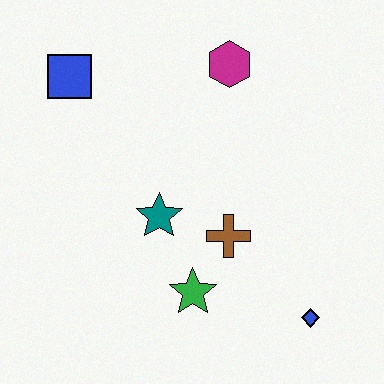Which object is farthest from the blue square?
The blue diamond is farthest from the blue square.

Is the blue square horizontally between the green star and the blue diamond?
No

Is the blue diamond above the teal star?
No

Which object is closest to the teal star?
The brown cross is closest to the teal star.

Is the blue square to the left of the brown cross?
Yes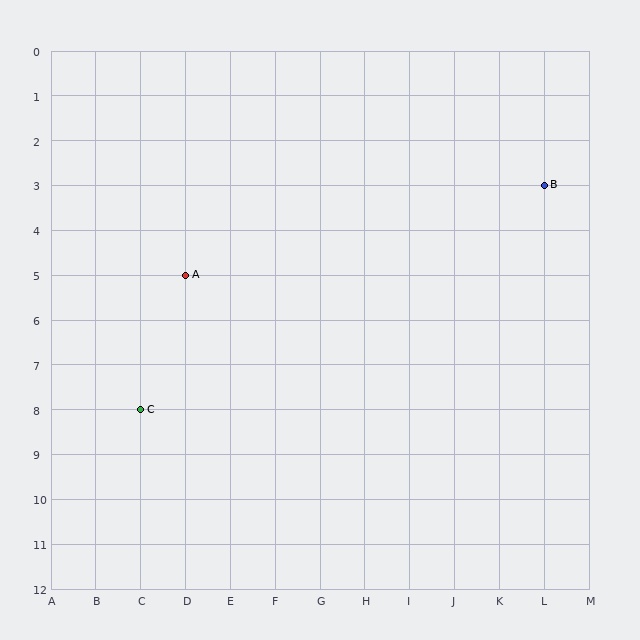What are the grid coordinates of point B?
Point B is at grid coordinates (L, 3).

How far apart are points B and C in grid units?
Points B and C are 9 columns and 5 rows apart (about 10.3 grid units diagonally).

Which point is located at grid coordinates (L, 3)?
Point B is at (L, 3).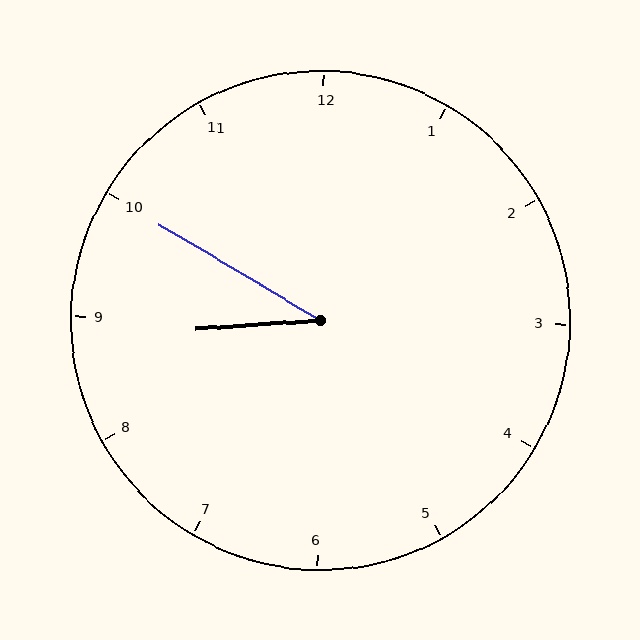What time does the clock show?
8:50.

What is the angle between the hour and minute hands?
Approximately 35 degrees.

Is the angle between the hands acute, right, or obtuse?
It is acute.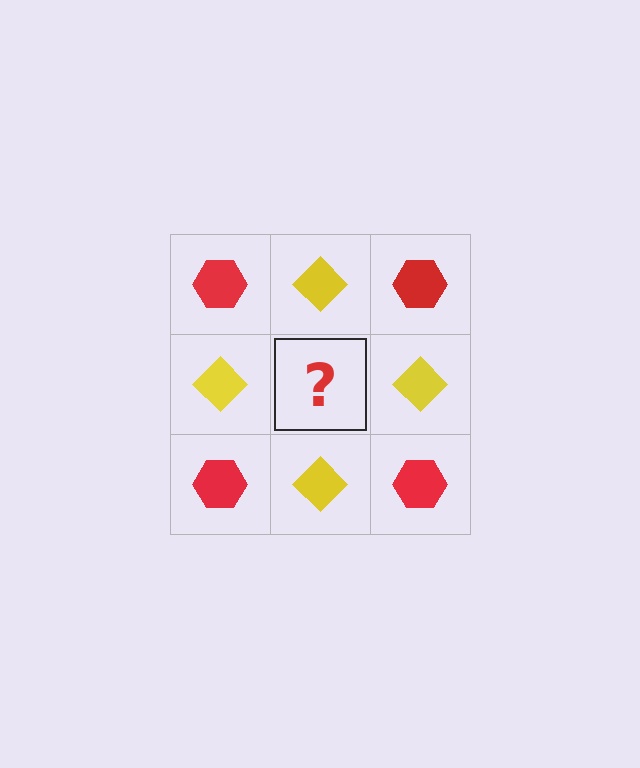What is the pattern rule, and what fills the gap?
The rule is that it alternates red hexagon and yellow diamond in a checkerboard pattern. The gap should be filled with a red hexagon.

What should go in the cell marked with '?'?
The missing cell should contain a red hexagon.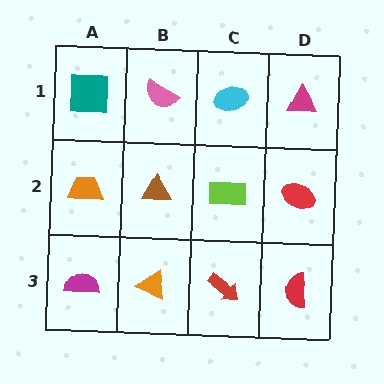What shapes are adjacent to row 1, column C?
A lime rectangle (row 2, column C), a pink semicircle (row 1, column B), a magenta triangle (row 1, column D).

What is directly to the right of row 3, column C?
A red semicircle.